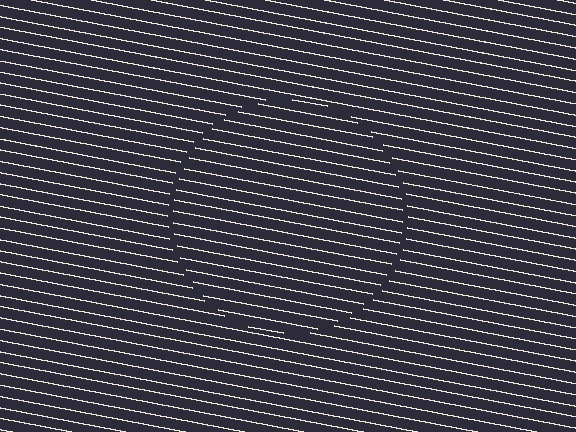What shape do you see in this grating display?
An illusory circle. The interior of the shape contains the same grating, shifted by half a period — the contour is defined by the phase discontinuity where line-ends from the inner and outer gratings abut.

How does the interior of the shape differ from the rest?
The interior of the shape contains the same grating, shifted by half a period — the contour is defined by the phase discontinuity where line-ends from the inner and outer gratings abut.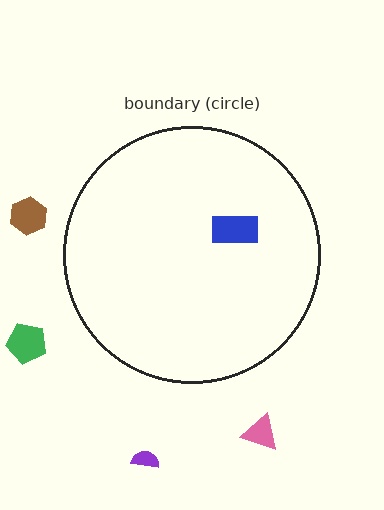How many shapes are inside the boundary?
1 inside, 4 outside.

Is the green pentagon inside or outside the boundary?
Outside.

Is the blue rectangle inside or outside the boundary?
Inside.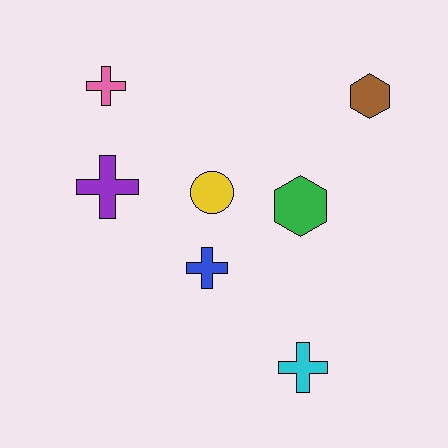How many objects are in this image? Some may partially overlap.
There are 7 objects.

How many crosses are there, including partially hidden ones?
There are 4 crosses.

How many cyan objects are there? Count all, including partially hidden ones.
There is 1 cyan object.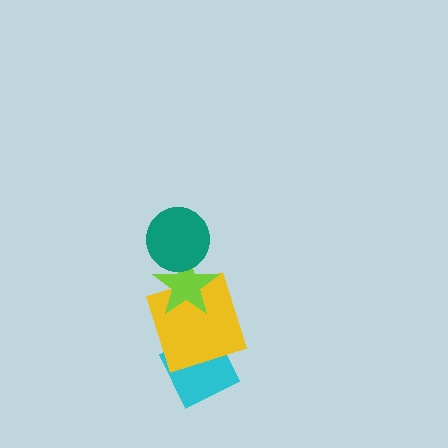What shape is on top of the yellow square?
The lime star is on top of the yellow square.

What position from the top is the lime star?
The lime star is 2nd from the top.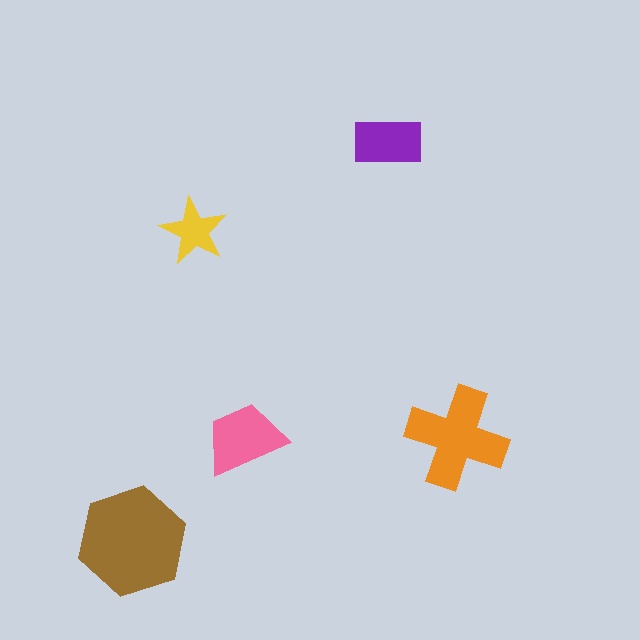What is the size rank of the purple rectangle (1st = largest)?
4th.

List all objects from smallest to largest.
The yellow star, the purple rectangle, the pink trapezoid, the orange cross, the brown hexagon.